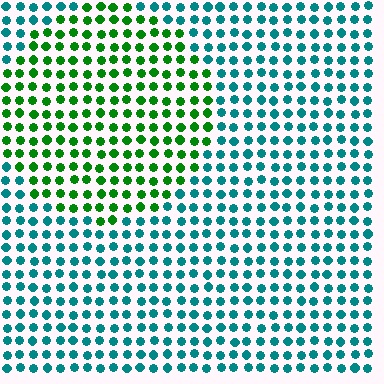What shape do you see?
I see a circle.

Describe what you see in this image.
The image is filled with small teal elements in a uniform arrangement. A circle-shaped region is visible where the elements are tinted to a slightly different hue, forming a subtle color boundary.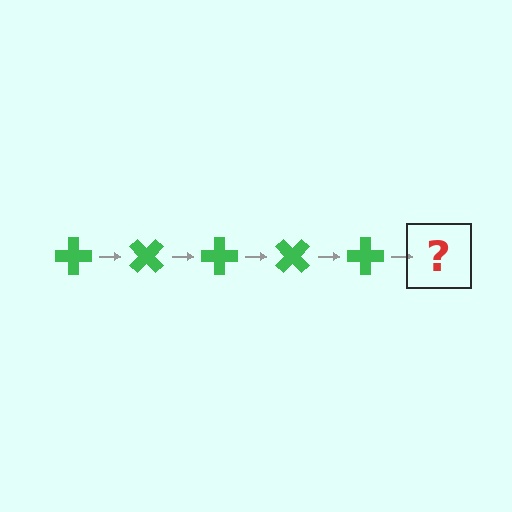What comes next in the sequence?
The next element should be a green cross rotated 225 degrees.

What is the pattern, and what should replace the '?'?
The pattern is that the cross rotates 45 degrees each step. The '?' should be a green cross rotated 225 degrees.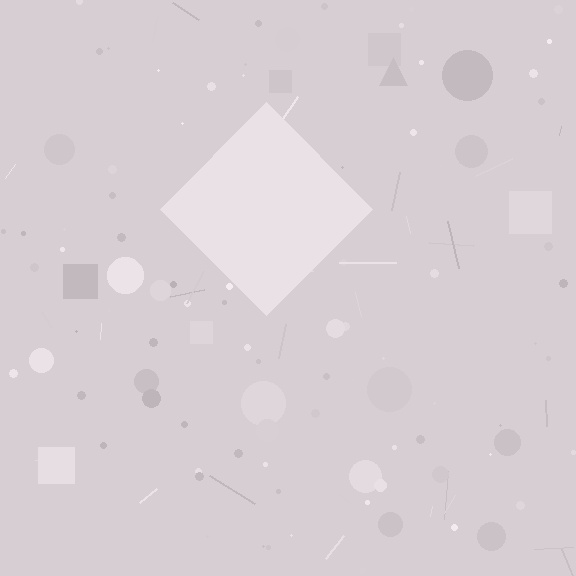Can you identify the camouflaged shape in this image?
The camouflaged shape is a diamond.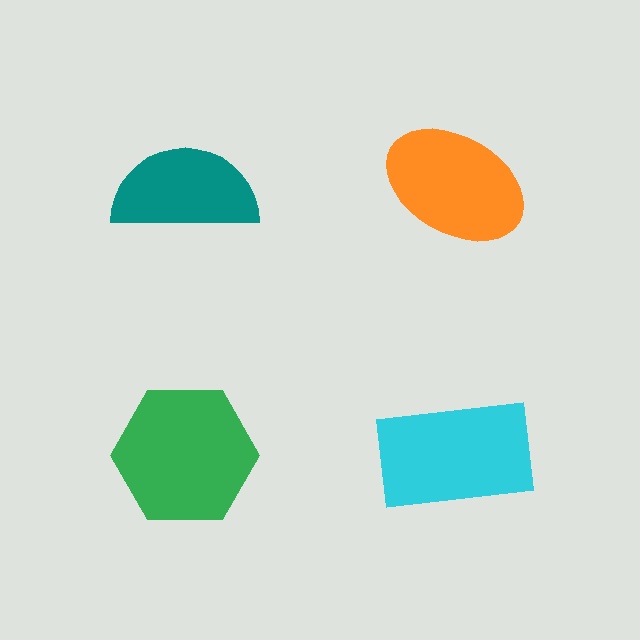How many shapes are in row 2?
2 shapes.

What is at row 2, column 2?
A cyan rectangle.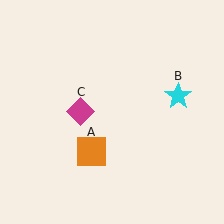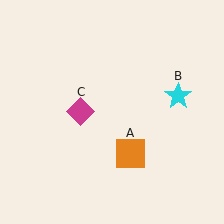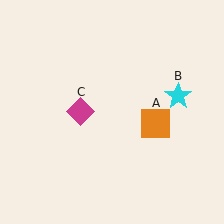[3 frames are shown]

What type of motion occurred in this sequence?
The orange square (object A) rotated counterclockwise around the center of the scene.